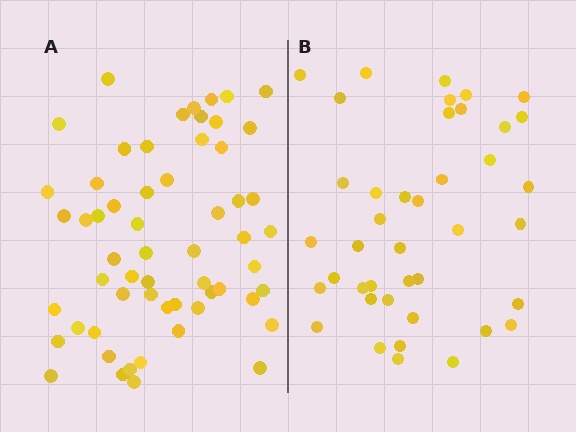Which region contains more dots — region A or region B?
Region A (the left region) has more dots.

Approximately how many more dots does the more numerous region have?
Region A has approximately 15 more dots than region B.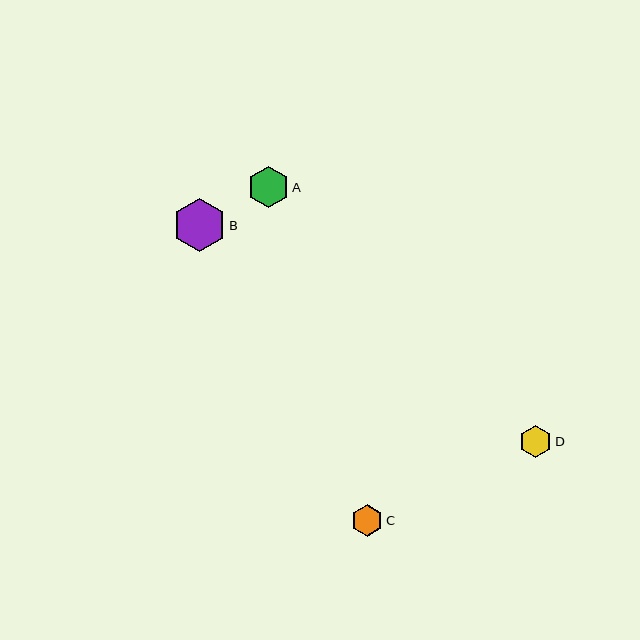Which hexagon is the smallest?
Hexagon C is the smallest with a size of approximately 32 pixels.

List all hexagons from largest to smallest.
From largest to smallest: B, A, D, C.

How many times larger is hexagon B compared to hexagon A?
Hexagon B is approximately 1.3 times the size of hexagon A.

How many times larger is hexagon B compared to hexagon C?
Hexagon B is approximately 1.7 times the size of hexagon C.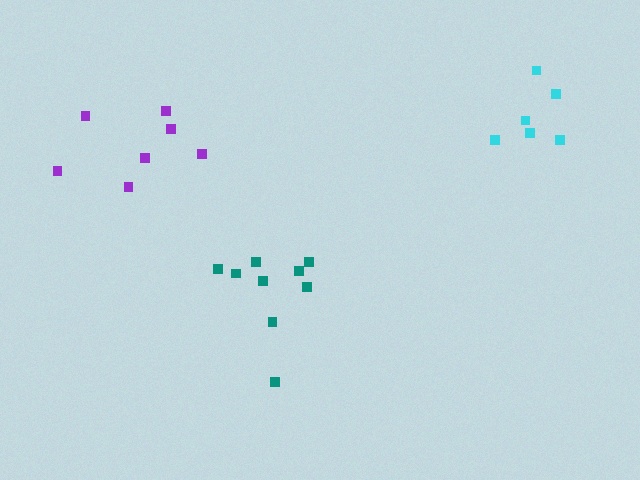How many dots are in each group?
Group 1: 6 dots, Group 2: 9 dots, Group 3: 7 dots (22 total).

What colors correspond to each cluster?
The clusters are colored: cyan, teal, purple.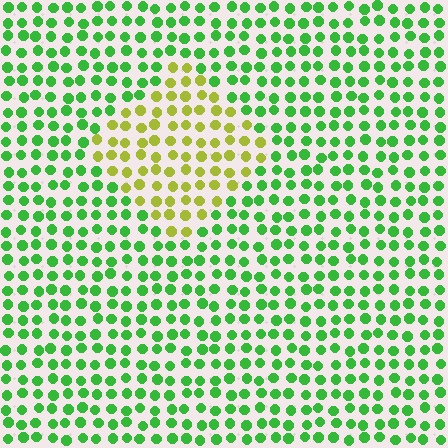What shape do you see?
I see a diamond.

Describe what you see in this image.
The image is filled with small green elements in a uniform arrangement. A diamond-shaped region is visible where the elements are tinted to a slightly different hue, forming a subtle color boundary.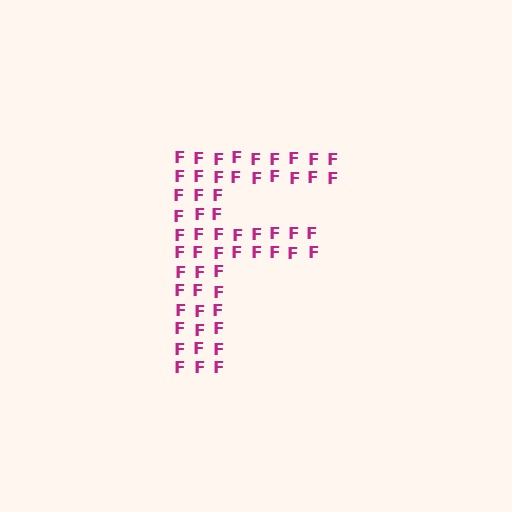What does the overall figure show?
The overall figure shows the letter F.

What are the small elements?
The small elements are letter F's.